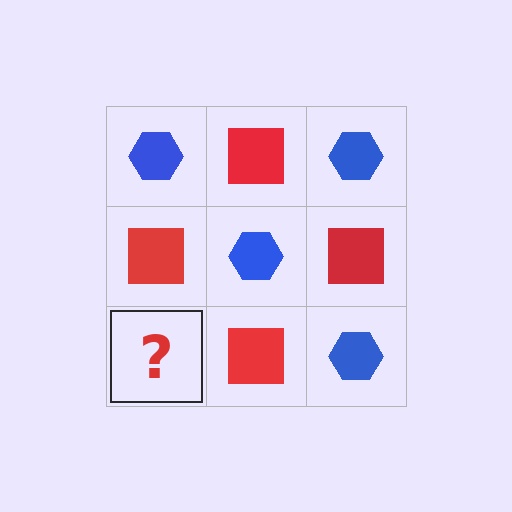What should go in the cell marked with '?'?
The missing cell should contain a blue hexagon.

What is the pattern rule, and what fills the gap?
The rule is that it alternates blue hexagon and red square in a checkerboard pattern. The gap should be filled with a blue hexagon.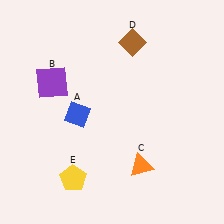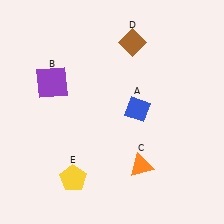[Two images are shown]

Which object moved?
The blue diamond (A) moved right.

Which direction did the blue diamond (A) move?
The blue diamond (A) moved right.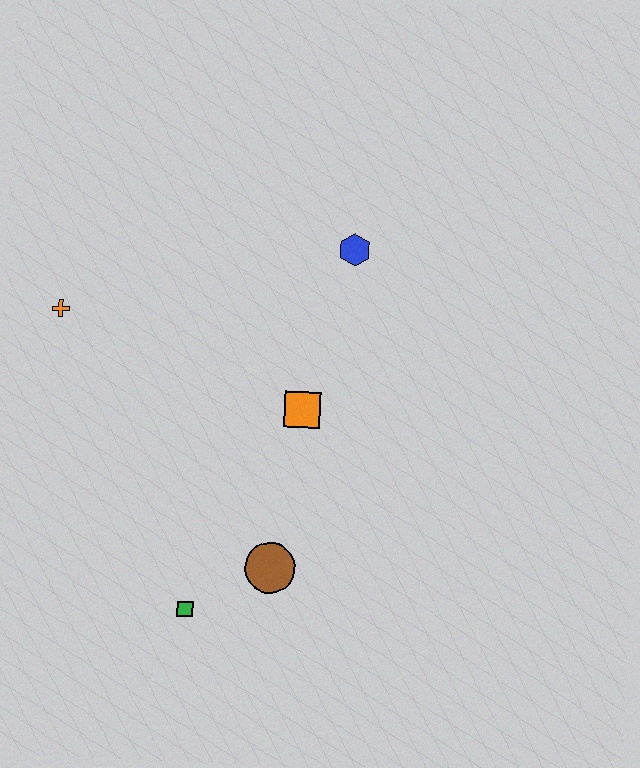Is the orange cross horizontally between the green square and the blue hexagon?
No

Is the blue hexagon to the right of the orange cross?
Yes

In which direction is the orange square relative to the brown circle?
The orange square is above the brown circle.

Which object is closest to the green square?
The brown circle is closest to the green square.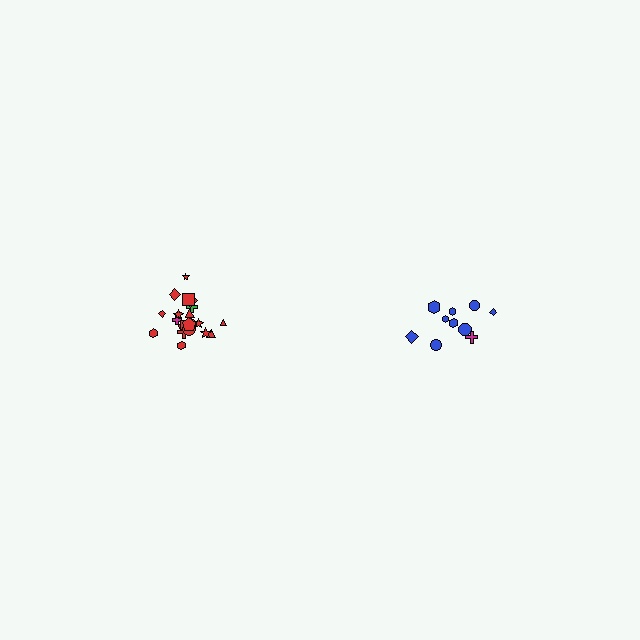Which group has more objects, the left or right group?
The left group.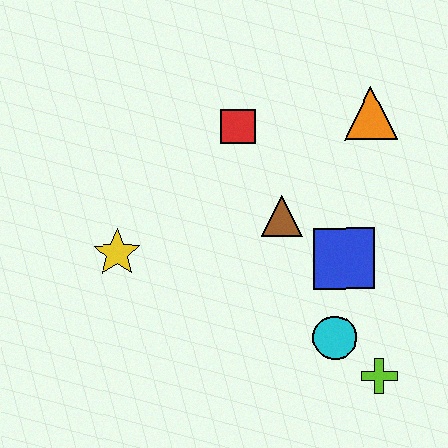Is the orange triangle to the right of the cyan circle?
Yes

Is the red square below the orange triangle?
Yes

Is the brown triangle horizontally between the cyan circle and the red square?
Yes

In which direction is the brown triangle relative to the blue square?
The brown triangle is to the left of the blue square.